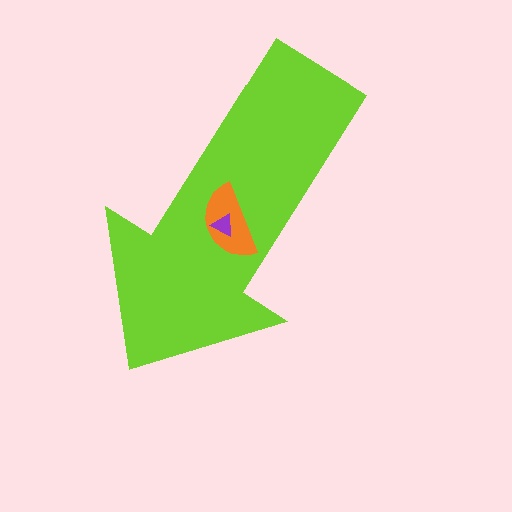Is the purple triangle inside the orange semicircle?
Yes.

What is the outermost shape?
The lime arrow.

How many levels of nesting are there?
3.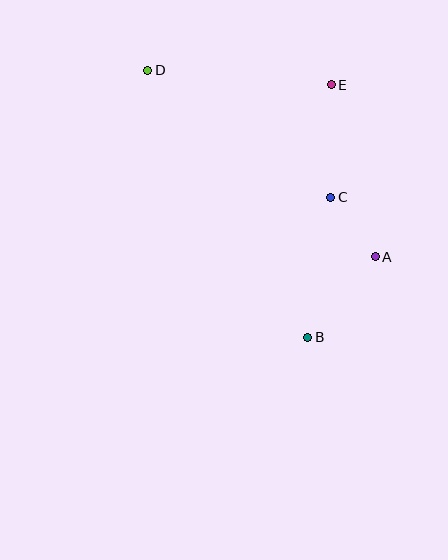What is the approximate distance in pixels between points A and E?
The distance between A and E is approximately 177 pixels.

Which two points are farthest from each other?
Points B and D are farthest from each other.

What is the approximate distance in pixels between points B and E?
The distance between B and E is approximately 253 pixels.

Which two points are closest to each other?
Points A and C are closest to each other.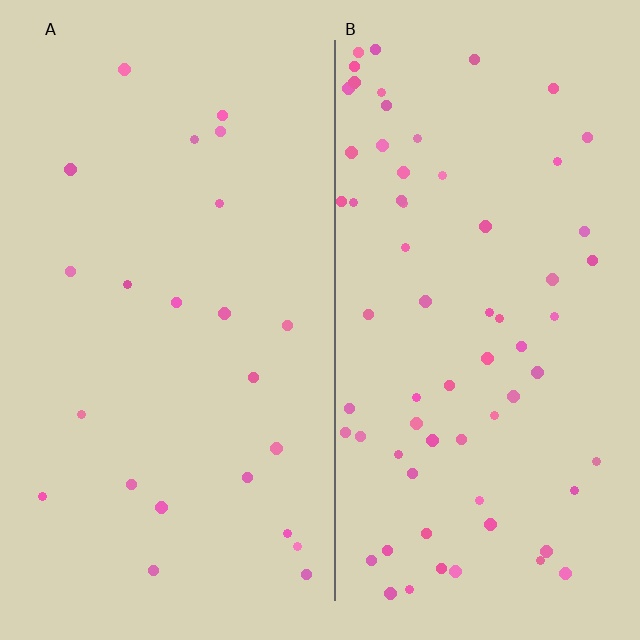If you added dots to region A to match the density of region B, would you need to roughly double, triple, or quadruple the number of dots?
Approximately triple.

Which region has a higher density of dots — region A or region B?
B (the right).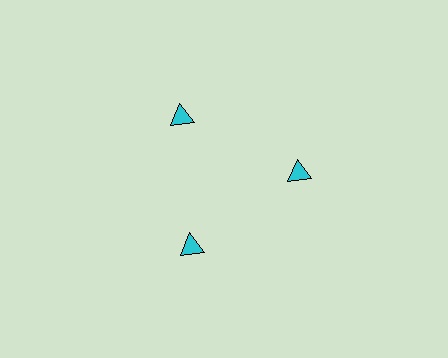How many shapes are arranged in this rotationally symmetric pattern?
There are 3 shapes, arranged in 3 groups of 1.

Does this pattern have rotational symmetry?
Yes, this pattern has 3-fold rotational symmetry. It looks the same after rotating 120 degrees around the center.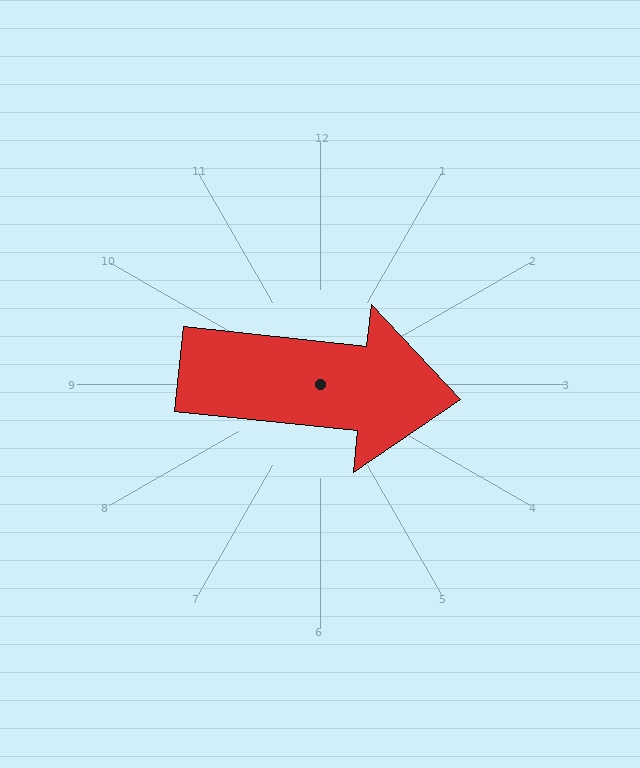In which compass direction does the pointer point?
East.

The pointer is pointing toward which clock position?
Roughly 3 o'clock.